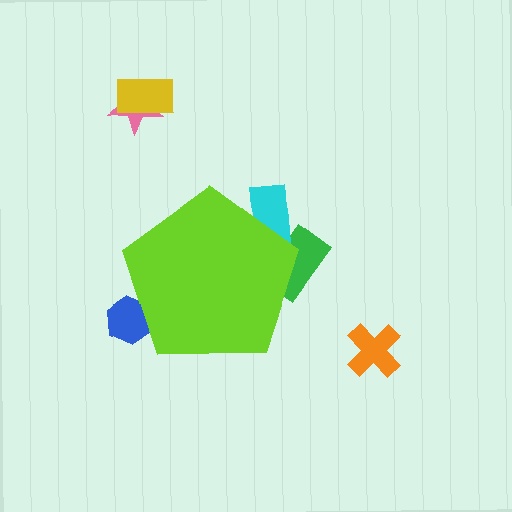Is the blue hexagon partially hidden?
Yes, the blue hexagon is partially hidden behind the lime pentagon.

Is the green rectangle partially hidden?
Yes, the green rectangle is partially hidden behind the lime pentagon.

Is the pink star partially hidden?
No, the pink star is fully visible.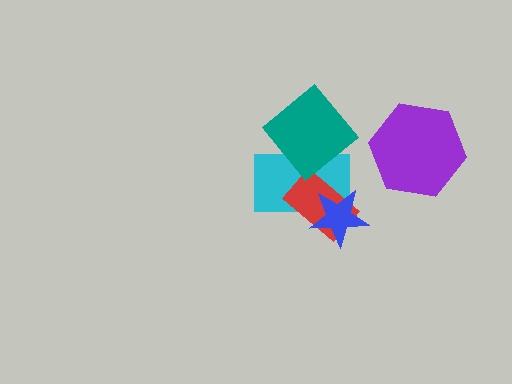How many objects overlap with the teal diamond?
1 object overlaps with the teal diamond.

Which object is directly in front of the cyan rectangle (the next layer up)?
The red rectangle is directly in front of the cyan rectangle.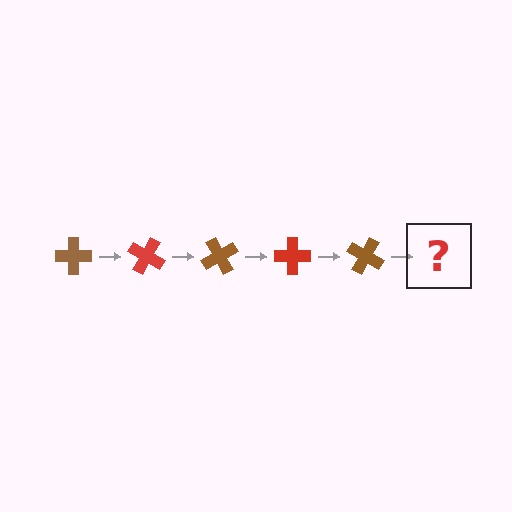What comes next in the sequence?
The next element should be a red cross, rotated 150 degrees from the start.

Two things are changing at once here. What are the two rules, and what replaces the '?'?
The two rules are that it rotates 30 degrees each step and the color cycles through brown and red. The '?' should be a red cross, rotated 150 degrees from the start.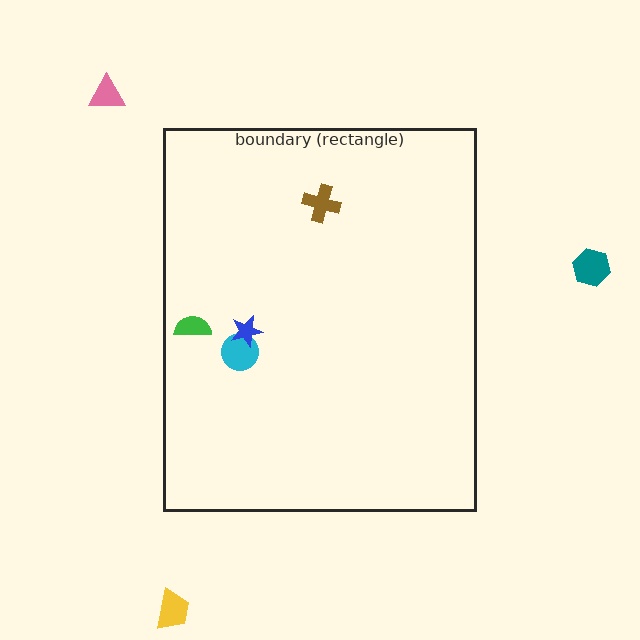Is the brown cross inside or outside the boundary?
Inside.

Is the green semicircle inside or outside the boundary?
Inside.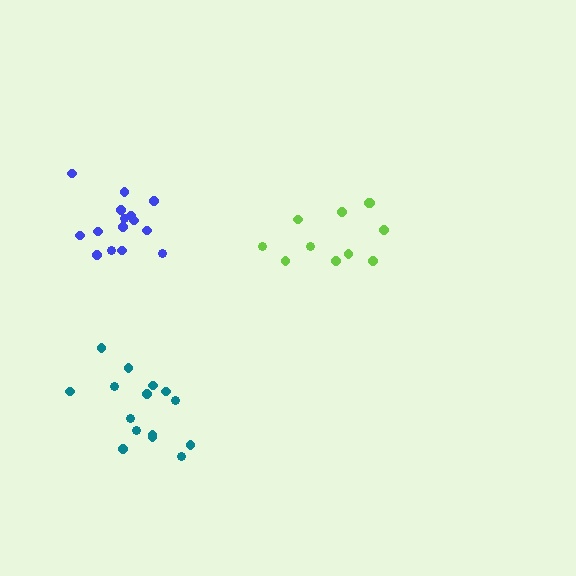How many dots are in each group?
Group 1: 11 dots, Group 2: 15 dots, Group 3: 15 dots (41 total).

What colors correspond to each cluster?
The clusters are colored: lime, teal, blue.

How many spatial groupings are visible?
There are 3 spatial groupings.